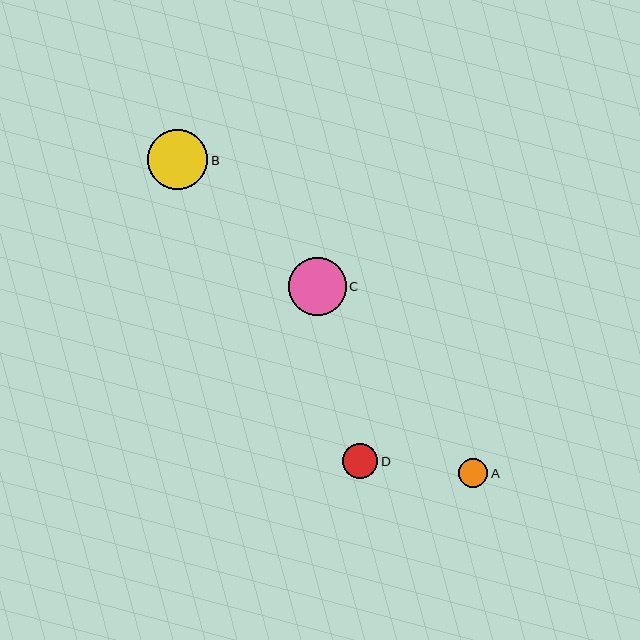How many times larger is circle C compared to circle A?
Circle C is approximately 2.0 times the size of circle A.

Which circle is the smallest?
Circle A is the smallest with a size of approximately 29 pixels.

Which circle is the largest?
Circle B is the largest with a size of approximately 60 pixels.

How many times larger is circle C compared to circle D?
Circle C is approximately 1.6 times the size of circle D.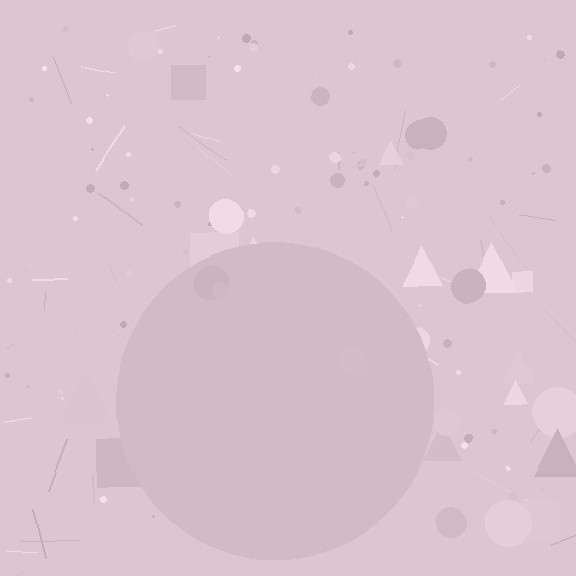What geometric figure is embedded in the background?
A circle is embedded in the background.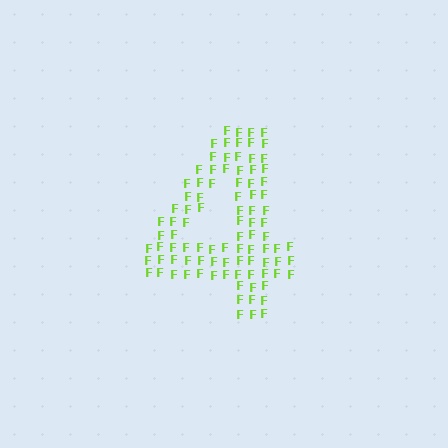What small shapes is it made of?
It is made of small letter F's.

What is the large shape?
The large shape is the digit 4.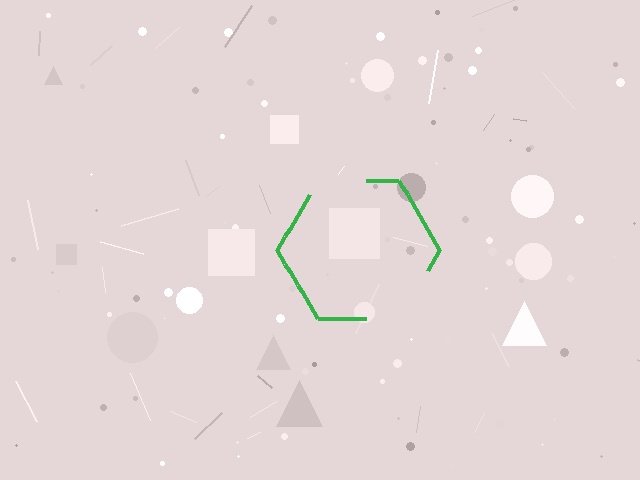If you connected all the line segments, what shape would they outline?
They would outline a hexagon.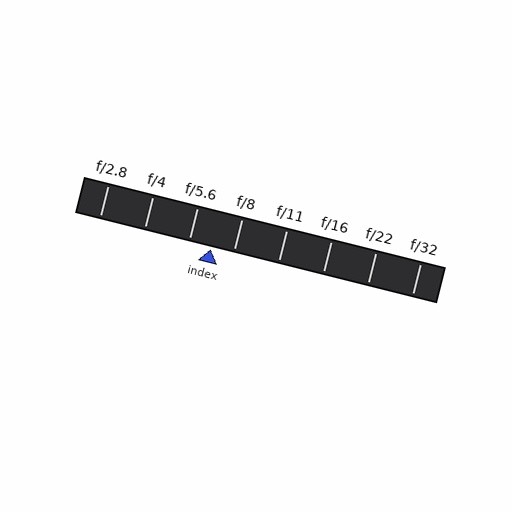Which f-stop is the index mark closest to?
The index mark is closest to f/8.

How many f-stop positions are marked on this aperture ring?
There are 8 f-stop positions marked.